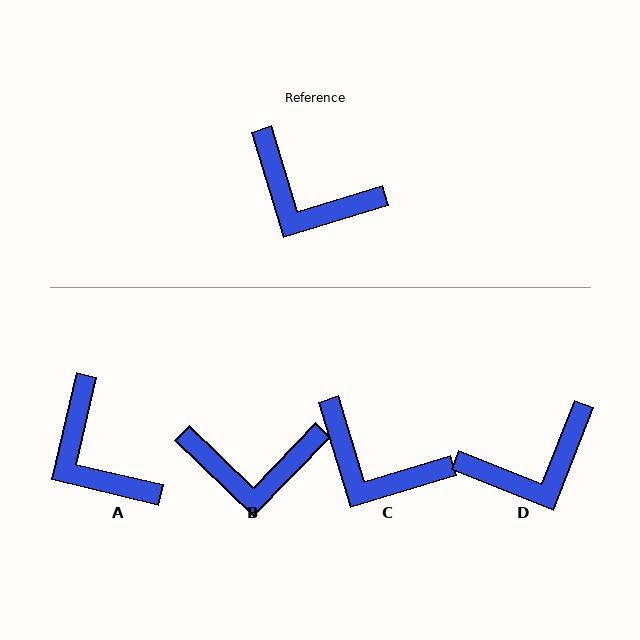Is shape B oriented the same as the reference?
No, it is off by about 29 degrees.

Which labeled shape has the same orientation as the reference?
C.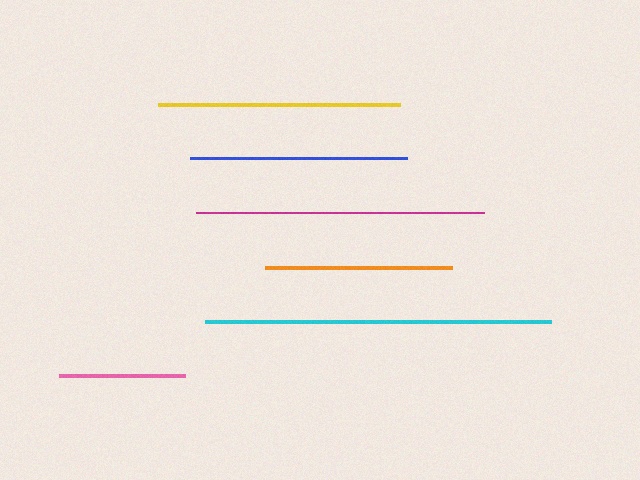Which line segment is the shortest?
The pink line is the shortest at approximately 126 pixels.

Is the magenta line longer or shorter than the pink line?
The magenta line is longer than the pink line.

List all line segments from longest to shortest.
From longest to shortest: cyan, magenta, yellow, blue, orange, pink.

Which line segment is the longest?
The cyan line is the longest at approximately 346 pixels.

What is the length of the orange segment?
The orange segment is approximately 187 pixels long.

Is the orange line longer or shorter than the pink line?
The orange line is longer than the pink line.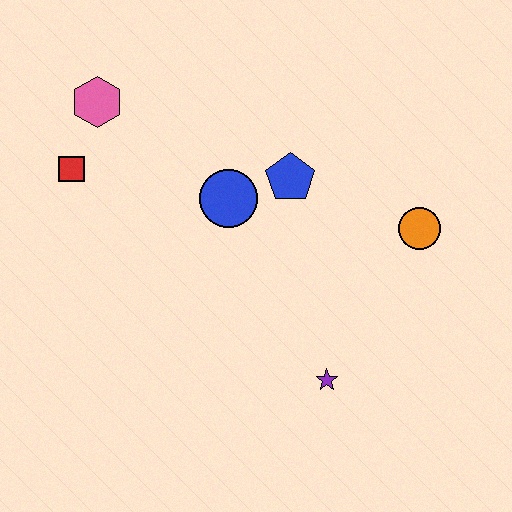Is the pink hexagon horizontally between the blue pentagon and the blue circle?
No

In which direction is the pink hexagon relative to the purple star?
The pink hexagon is above the purple star.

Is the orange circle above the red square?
No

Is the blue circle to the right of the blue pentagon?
No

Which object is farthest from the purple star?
The pink hexagon is farthest from the purple star.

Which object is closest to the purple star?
The orange circle is closest to the purple star.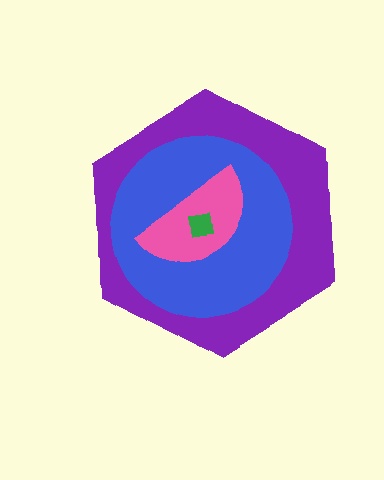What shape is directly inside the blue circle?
The pink semicircle.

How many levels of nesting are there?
4.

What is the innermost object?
The green square.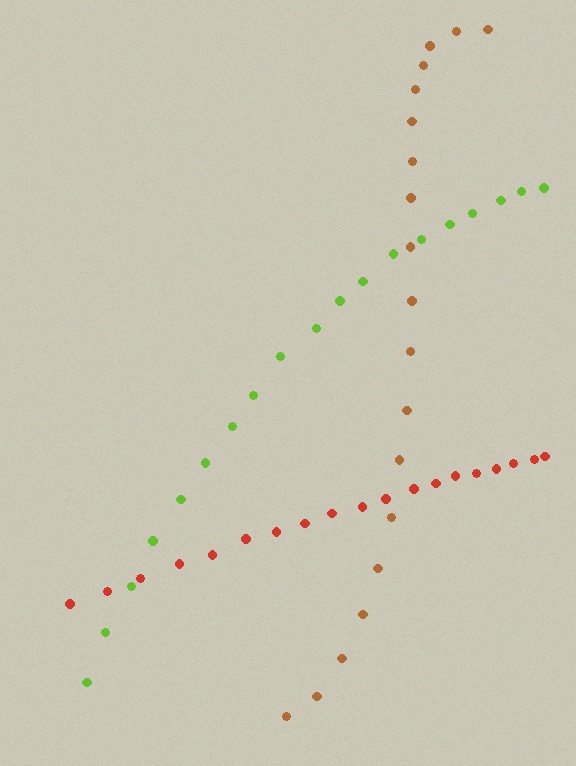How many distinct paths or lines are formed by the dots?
There are 3 distinct paths.